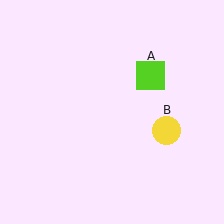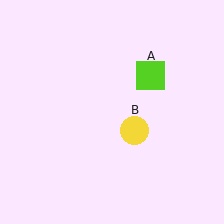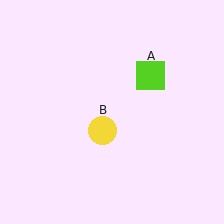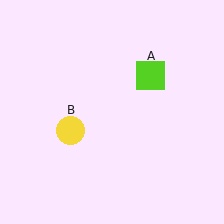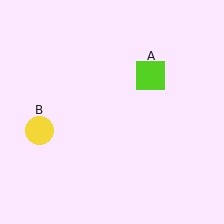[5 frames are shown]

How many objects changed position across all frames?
1 object changed position: yellow circle (object B).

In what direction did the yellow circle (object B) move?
The yellow circle (object B) moved left.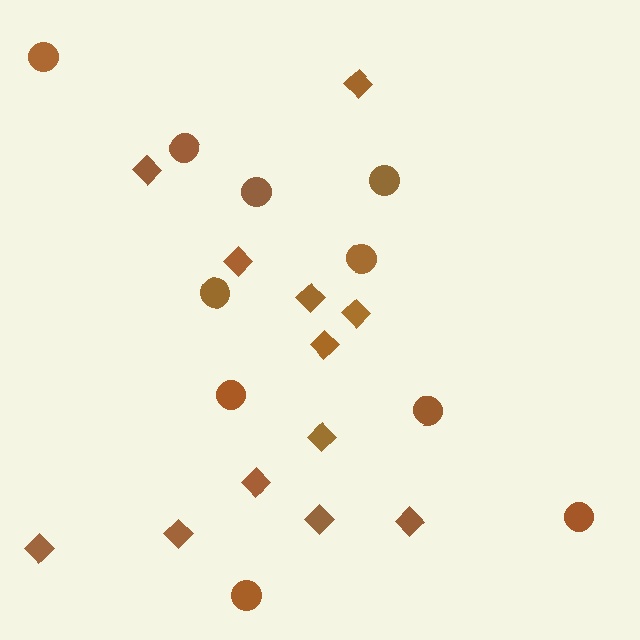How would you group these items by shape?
There are 2 groups: one group of diamonds (12) and one group of circles (10).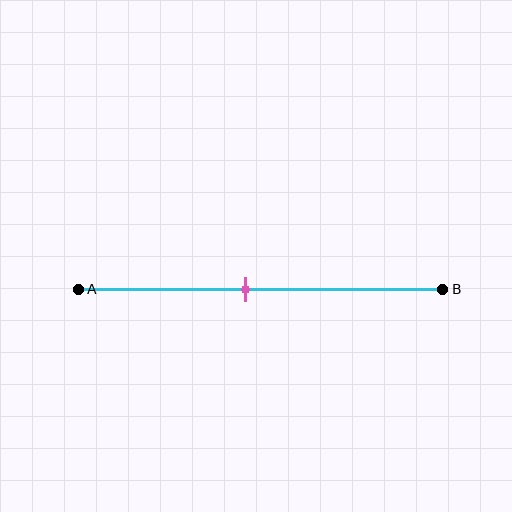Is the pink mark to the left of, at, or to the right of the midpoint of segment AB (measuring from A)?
The pink mark is to the left of the midpoint of segment AB.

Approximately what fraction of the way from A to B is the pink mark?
The pink mark is approximately 45% of the way from A to B.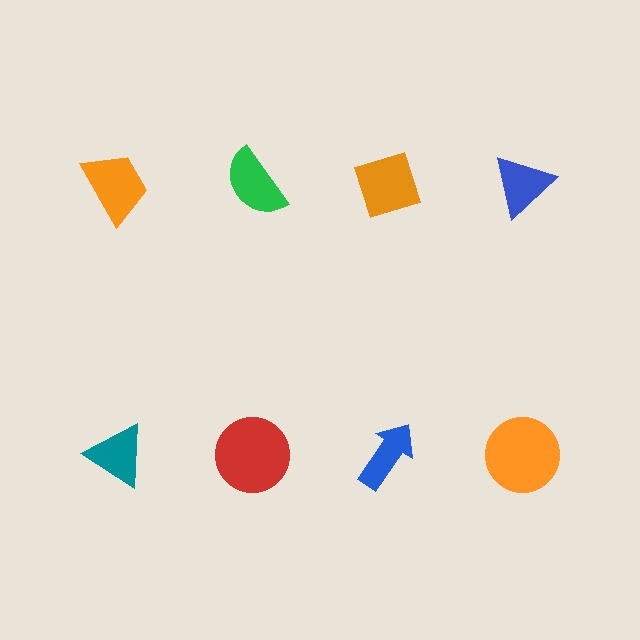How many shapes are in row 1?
4 shapes.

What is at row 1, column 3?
An orange diamond.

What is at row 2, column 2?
A red circle.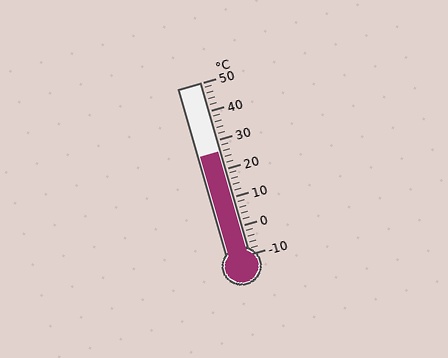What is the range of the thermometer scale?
The thermometer scale ranges from -10°C to 50°C.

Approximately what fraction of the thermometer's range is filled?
The thermometer is filled to approximately 60% of its range.